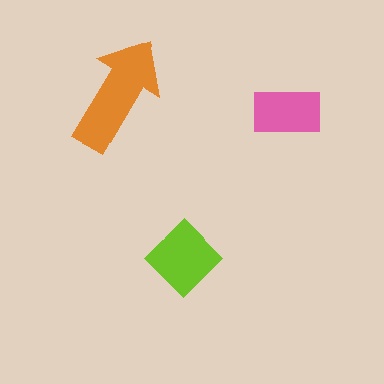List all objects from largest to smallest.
The orange arrow, the lime diamond, the pink rectangle.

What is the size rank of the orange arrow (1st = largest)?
1st.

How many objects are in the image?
There are 3 objects in the image.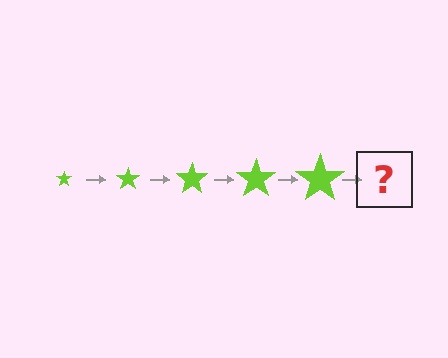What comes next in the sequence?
The next element should be a lime star, larger than the previous one.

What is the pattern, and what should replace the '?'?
The pattern is that the star gets progressively larger each step. The '?' should be a lime star, larger than the previous one.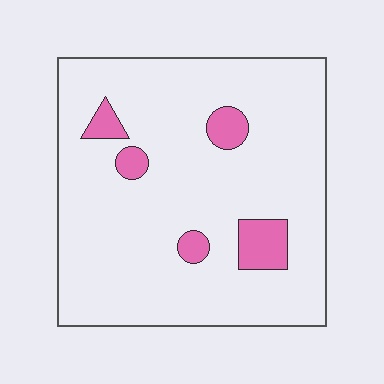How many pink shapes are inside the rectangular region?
5.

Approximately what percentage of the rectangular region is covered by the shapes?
Approximately 10%.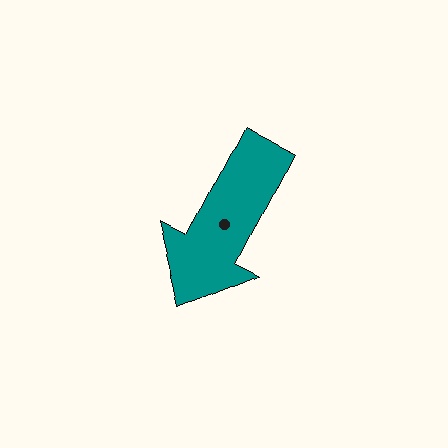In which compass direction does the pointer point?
Southwest.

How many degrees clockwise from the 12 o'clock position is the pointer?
Approximately 207 degrees.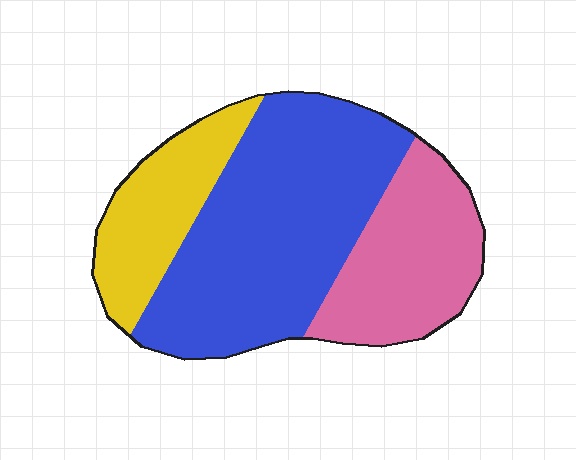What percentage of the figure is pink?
Pink covers roughly 25% of the figure.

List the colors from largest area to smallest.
From largest to smallest: blue, pink, yellow.